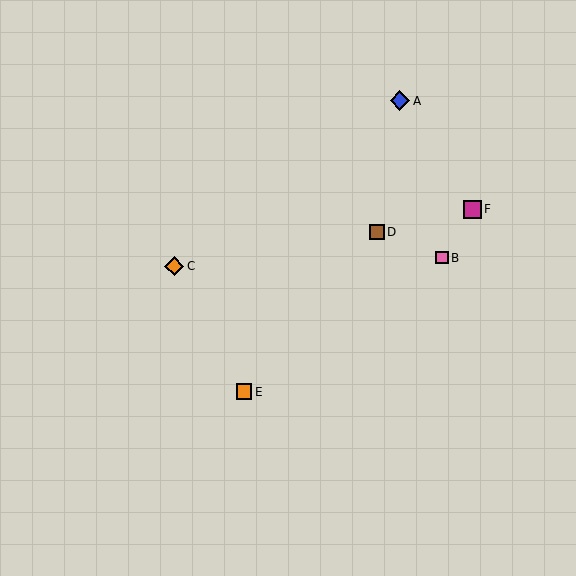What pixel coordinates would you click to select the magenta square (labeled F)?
Click at (472, 209) to select the magenta square F.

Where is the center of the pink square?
The center of the pink square is at (442, 258).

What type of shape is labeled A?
Shape A is a blue diamond.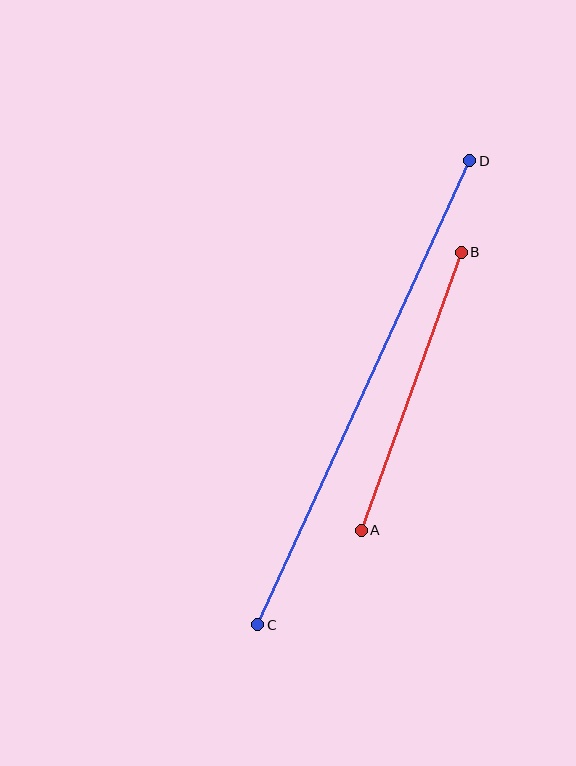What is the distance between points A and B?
The distance is approximately 295 pixels.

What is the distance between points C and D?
The distance is approximately 510 pixels.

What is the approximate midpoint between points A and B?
The midpoint is at approximately (411, 391) pixels.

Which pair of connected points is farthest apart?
Points C and D are farthest apart.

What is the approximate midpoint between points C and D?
The midpoint is at approximately (364, 393) pixels.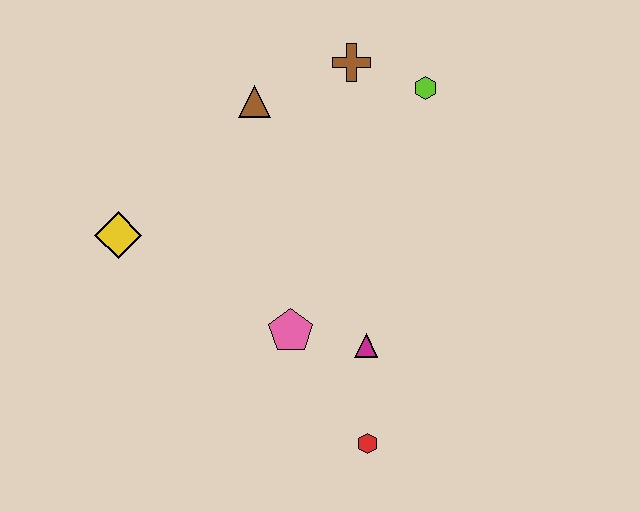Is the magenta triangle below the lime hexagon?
Yes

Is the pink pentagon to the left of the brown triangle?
No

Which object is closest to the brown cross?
The lime hexagon is closest to the brown cross.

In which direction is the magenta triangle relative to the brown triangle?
The magenta triangle is below the brown triangle.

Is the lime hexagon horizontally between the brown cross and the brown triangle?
No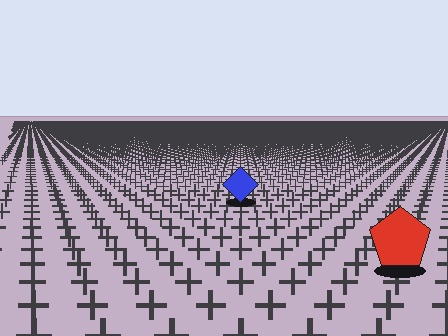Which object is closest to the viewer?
The red pentagon is closest. The texture marks near it are larger and more spread out.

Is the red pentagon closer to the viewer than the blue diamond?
Yes. The red pentagon is closer — you can tell from the texture gradient: the ground texture is coarser near it.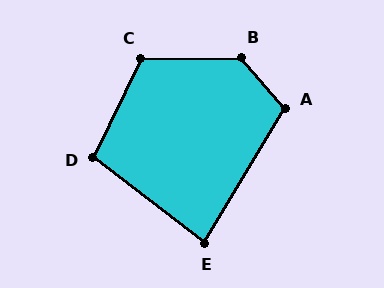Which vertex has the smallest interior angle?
E, at approximately 84 degrees.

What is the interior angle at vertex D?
Approximately 102 degrees (obtuse).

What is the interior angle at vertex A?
Approximately 108 degrees (obtuse).